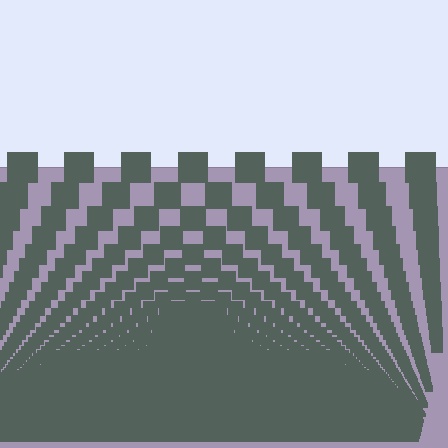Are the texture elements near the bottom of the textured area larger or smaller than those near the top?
Smaller. The gradient is inverted — elements near the bottom are smaller and denser.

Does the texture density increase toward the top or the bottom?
Density increases toward the bottom.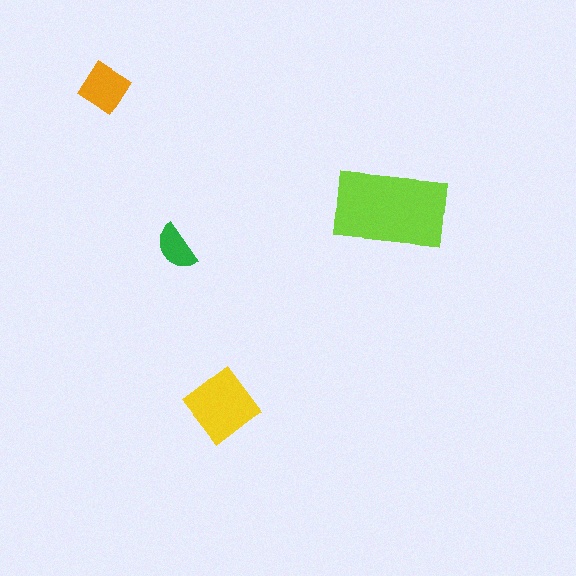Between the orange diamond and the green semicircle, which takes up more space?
The orange diamond.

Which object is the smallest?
The green semicircle.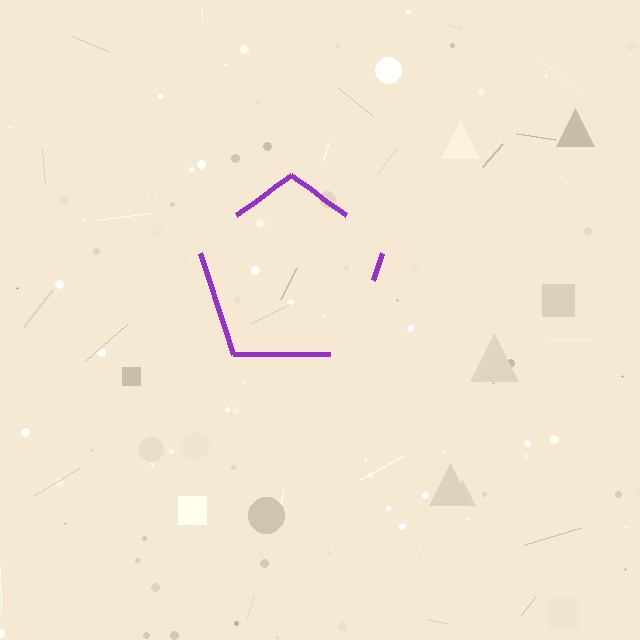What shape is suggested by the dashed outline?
The dashed outline suggests a pentagon.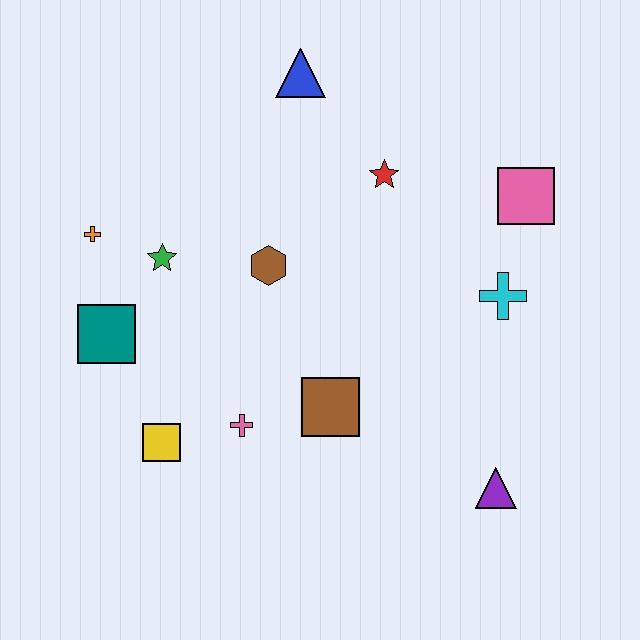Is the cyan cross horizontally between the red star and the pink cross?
No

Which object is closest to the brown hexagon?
The green star is closest to the brown hexagon.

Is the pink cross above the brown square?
No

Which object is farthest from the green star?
The purple triangle is farthest from the green star.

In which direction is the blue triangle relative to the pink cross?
The blue triangle is above the pink cross.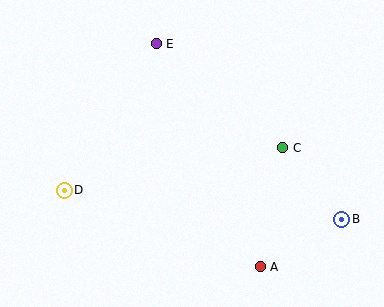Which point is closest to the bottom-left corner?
Point D is closest to the bottom-left corner.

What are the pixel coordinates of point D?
Point D is at (64, 190).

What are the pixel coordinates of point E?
Point E is at (156, 44).